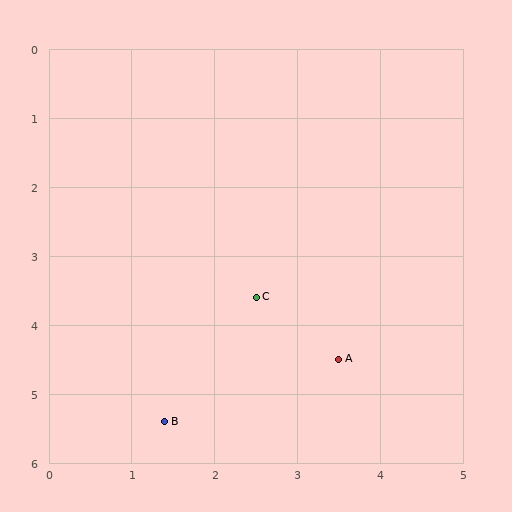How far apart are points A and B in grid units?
Points A and B are about 2.3 grid units apart.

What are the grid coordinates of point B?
Point B is at approximately (1.4, 5.4).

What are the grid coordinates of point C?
Point C is at approximately (2.5, 3.6).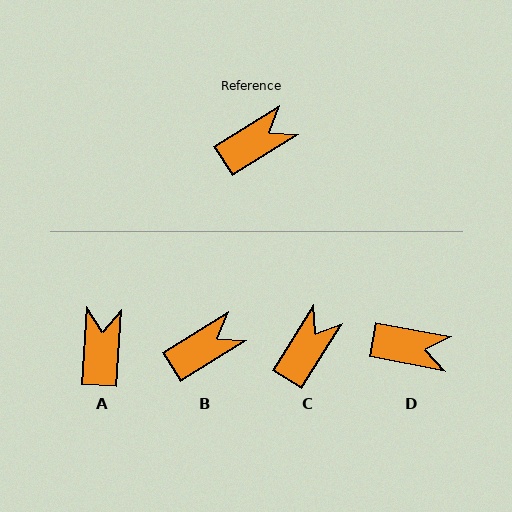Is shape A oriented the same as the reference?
No, it is off by about 54 degrees.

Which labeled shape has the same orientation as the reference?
B.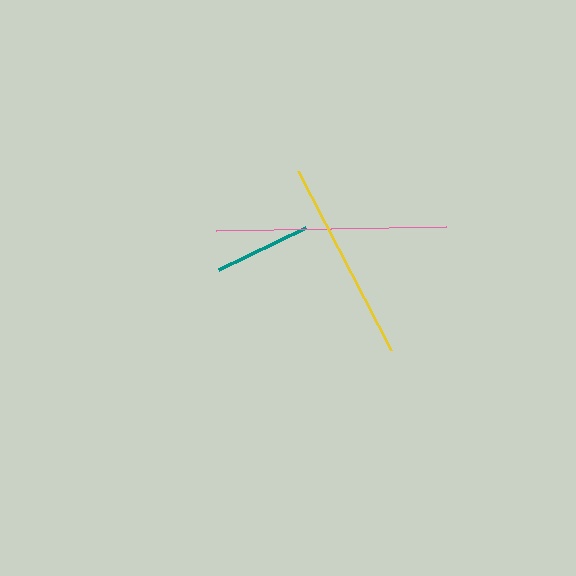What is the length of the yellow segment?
The yellow segment is approximately 202 pixels long.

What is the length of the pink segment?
The pink segment is approximately 230 pixels long.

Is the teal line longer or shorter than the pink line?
The pink line is longer than the teal line.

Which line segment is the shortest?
The teal line is the shortest at approximately 97 pixels.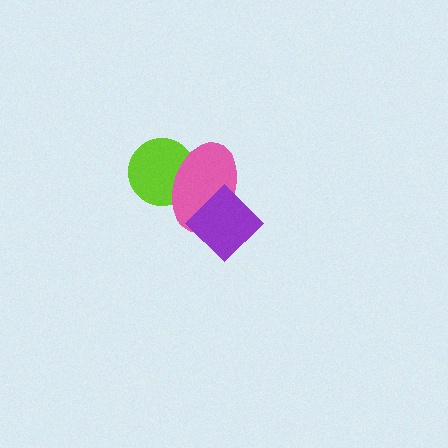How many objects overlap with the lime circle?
1 object overlaps with the lime circle.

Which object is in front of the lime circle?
The pink ellipse is in front of the lime circle.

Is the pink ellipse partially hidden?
Yes, it is partially covered by another shape.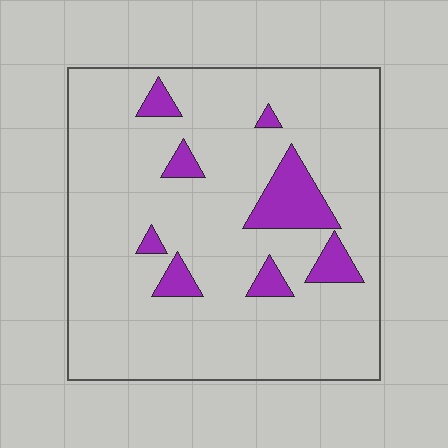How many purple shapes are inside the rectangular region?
8.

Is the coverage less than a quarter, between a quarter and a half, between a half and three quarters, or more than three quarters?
Less than a quarter.